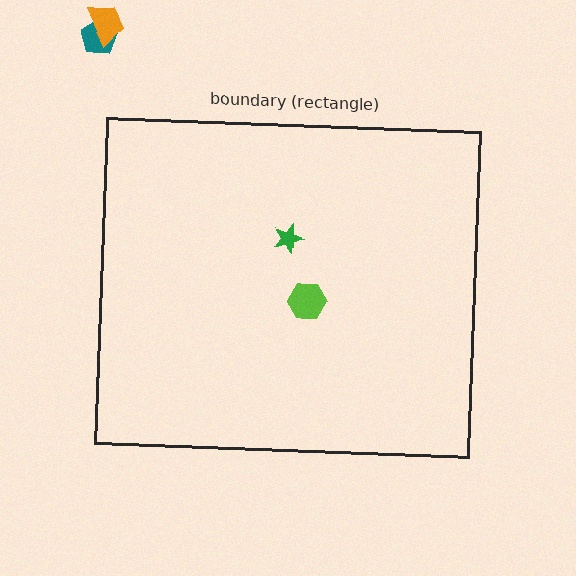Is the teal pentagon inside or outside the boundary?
Outside.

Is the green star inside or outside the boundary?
Inside.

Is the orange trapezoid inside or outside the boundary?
Outside.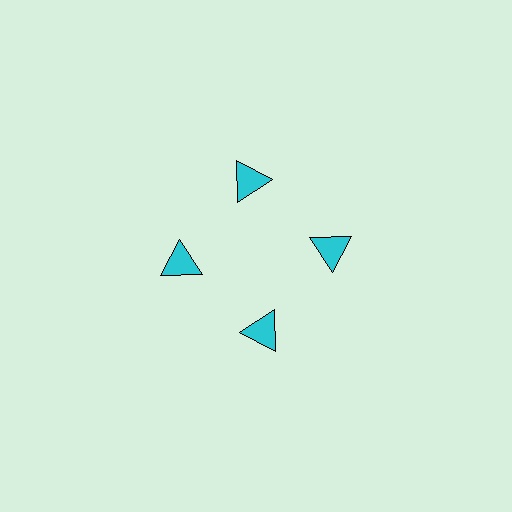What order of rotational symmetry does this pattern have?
This pattern has 4-fold rotational symmetry.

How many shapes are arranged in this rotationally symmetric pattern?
There are 4 shapes, arranged in 4 groups of 1.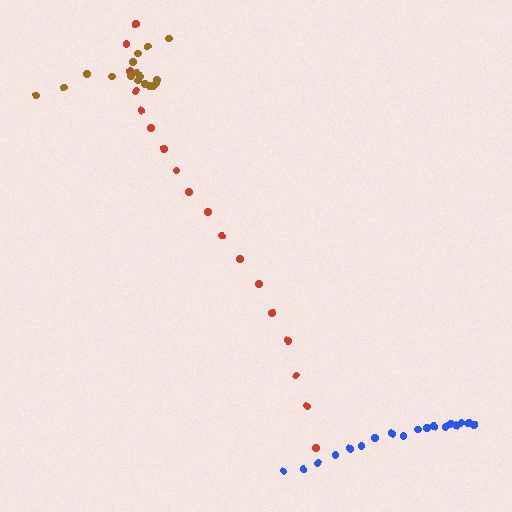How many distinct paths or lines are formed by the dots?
There are 3 distinct paths.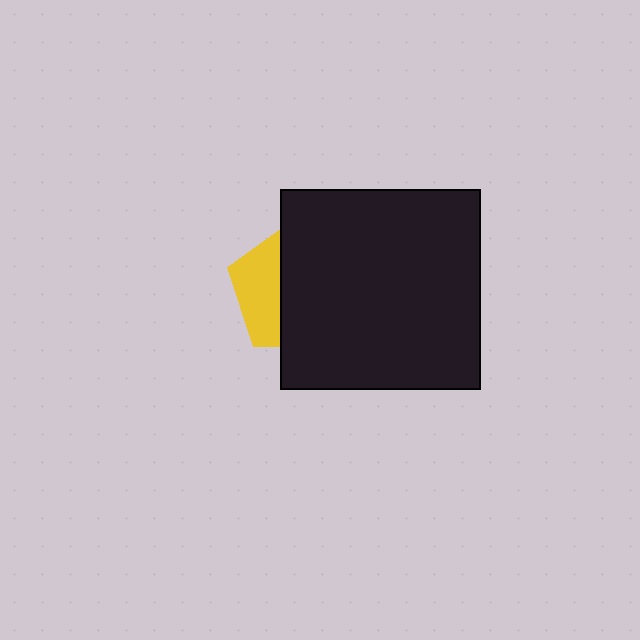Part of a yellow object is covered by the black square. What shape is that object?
It is a pentagon.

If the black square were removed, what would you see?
You would see the complete yellow pentagon.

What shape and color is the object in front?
The object in front is a black square.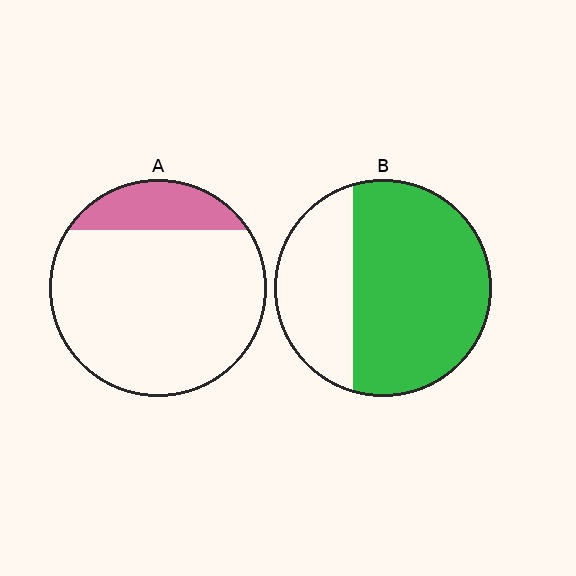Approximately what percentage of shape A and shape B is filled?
A is approximately 20% and B is approximately 65%.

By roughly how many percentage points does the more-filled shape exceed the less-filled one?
By roughly 50 percentage points (B over A).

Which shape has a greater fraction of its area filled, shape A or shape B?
Shape B.